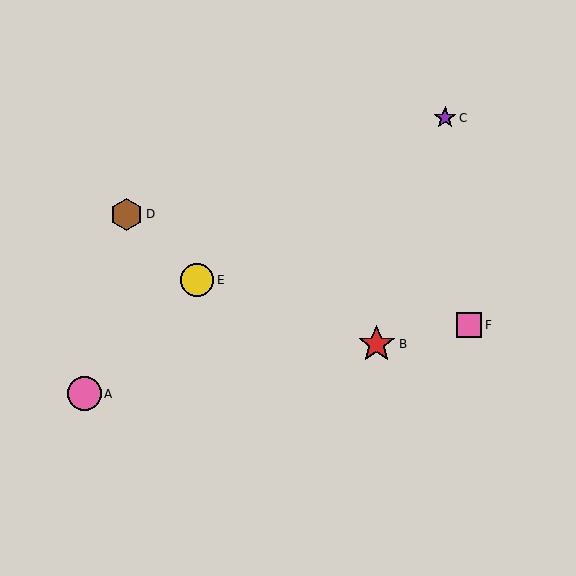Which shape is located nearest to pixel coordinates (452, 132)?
The purple star (labeled C) at (445, 118) is nearest to that location.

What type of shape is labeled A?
Shape A is a pink circle.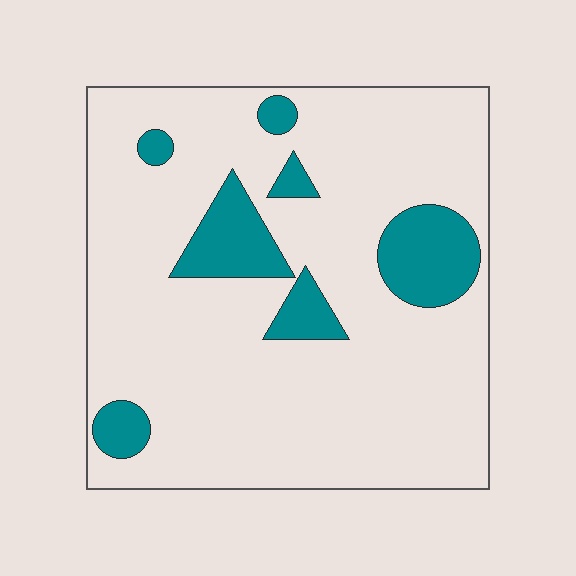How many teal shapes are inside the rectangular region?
7.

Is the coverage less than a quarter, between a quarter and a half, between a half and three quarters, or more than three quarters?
Less than a quarter.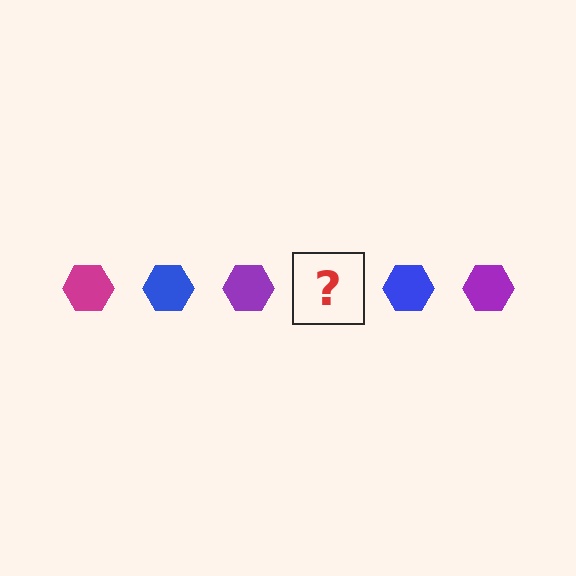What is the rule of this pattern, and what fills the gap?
The rule is that the pattern cycles through magenta, blue, purple hexagons. The gap should be filled with a magenta hexagon.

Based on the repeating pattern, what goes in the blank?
The blank should be a magenta hexagon.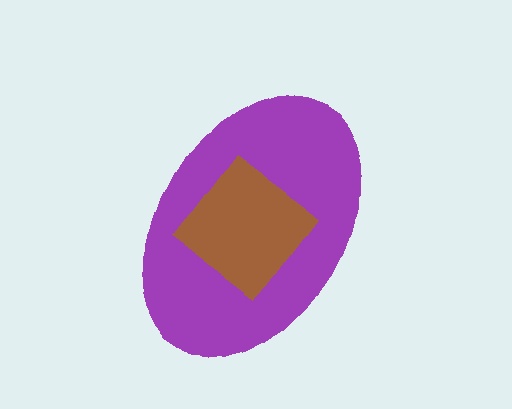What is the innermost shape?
The brown diamond.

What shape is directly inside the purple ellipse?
The brown diamond.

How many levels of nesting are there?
2.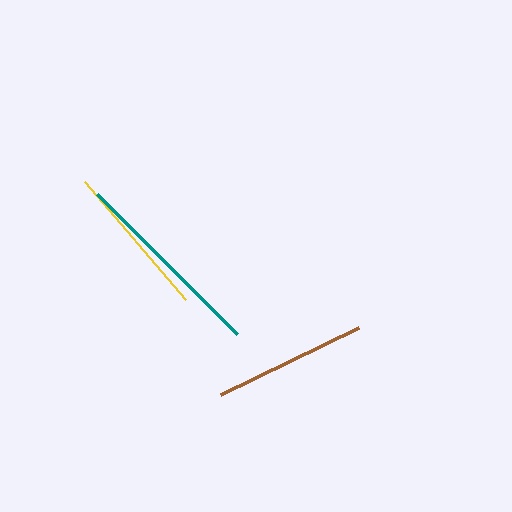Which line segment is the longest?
The teal line is the longest at approximately 198 pixels.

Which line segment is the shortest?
The brown line is the shortest at approximately 154 pixels.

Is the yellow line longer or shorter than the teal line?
The teal line is longer than the yellow line.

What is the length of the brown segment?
The brown segment is approximately 154 pixels long.